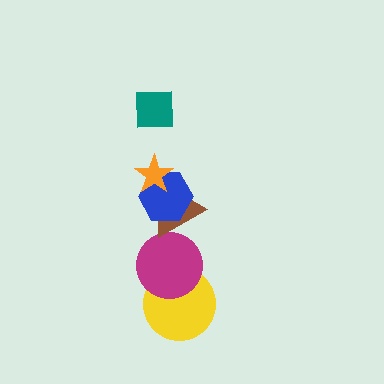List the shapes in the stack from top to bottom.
From top to bottom: the teal square, the orange star, the blue hexagon, the brown triangle, the magenta circle, the yellow circle.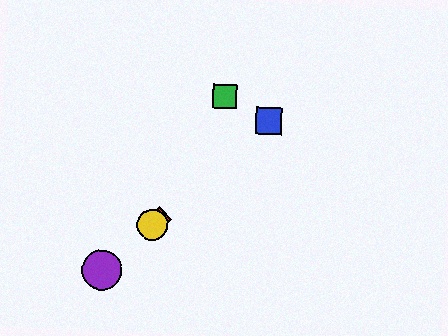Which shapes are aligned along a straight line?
The red diamond, the blue square, the yellow circle, the purple circle are aligned along a straight line.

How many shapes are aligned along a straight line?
4 shapes (the red diamond, the blue square, the yellow circle, the purple circle) are aligned along a straight line.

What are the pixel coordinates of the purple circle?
The purple circle is at (102, 270).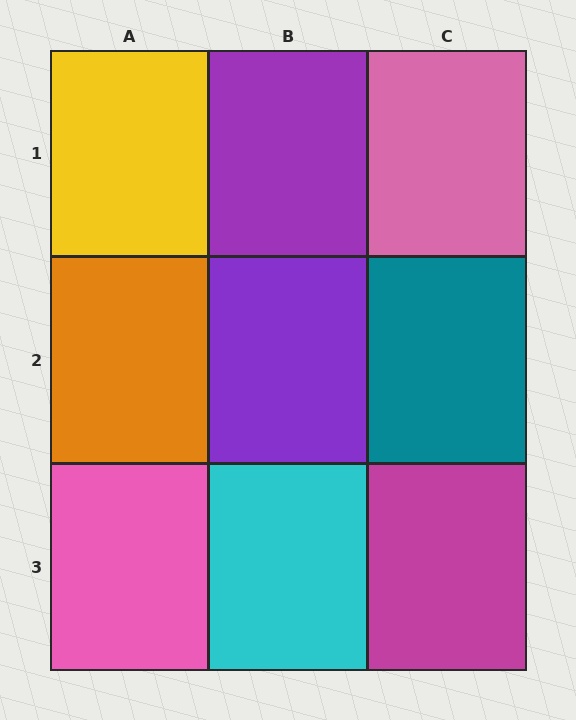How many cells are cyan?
1 cell is cyan.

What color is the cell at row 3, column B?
Cyan.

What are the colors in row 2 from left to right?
Orange, purple, teal.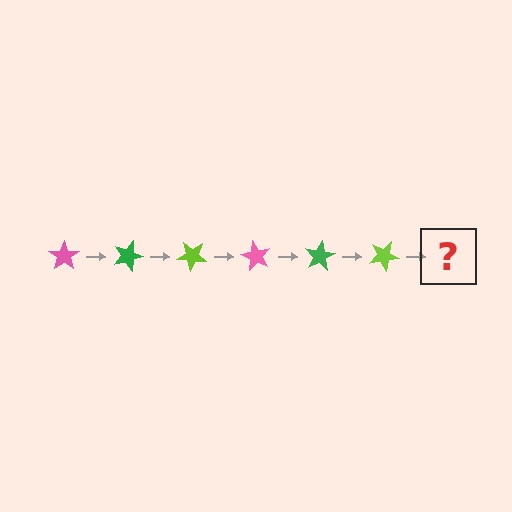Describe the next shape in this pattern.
It should be a pink star, rotated 120 degrees from the start.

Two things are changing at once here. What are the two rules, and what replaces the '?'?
The two rules are that it rotates 20 degrees each step and the color cycles through pink, green, and lime. The '?' should be a pink star, rotated 120 degrees from the start.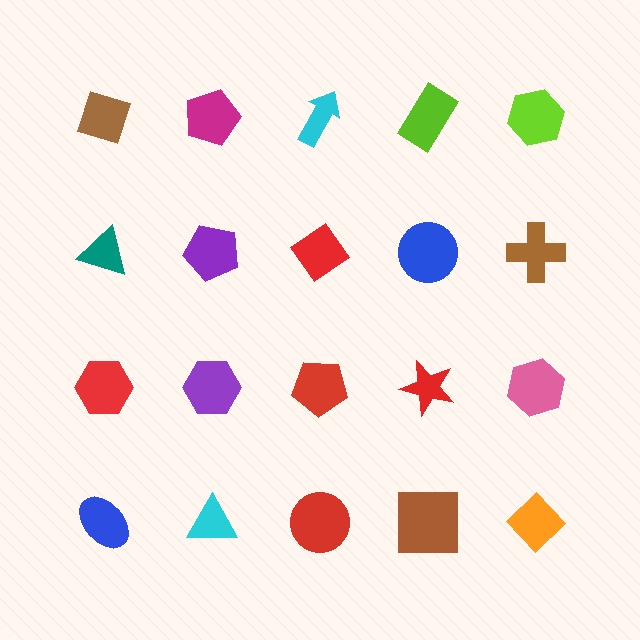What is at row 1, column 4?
A lime rectangle.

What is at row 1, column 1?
A brown diamond.